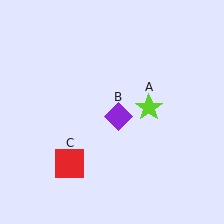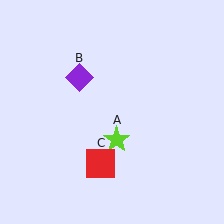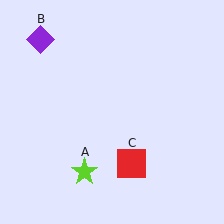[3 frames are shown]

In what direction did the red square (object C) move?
The red square (object C) moved right.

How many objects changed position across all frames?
3 objects changed position: lime star (object A), purple diamond (object B), red square (object C).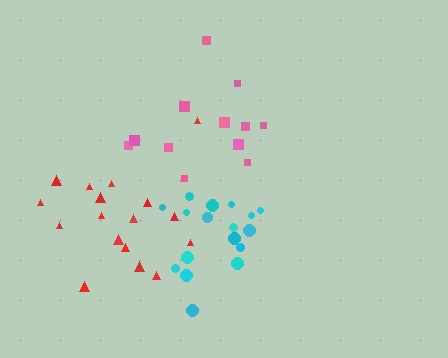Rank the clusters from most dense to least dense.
cyan, red, pink.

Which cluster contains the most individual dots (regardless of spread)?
Red (17).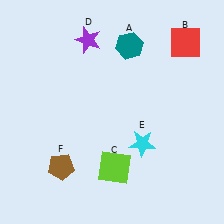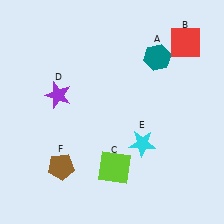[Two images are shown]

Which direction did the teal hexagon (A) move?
The teal hexagon (A) moved right.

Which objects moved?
The objects that moved are: the teal hexagon (A), the purple star (D).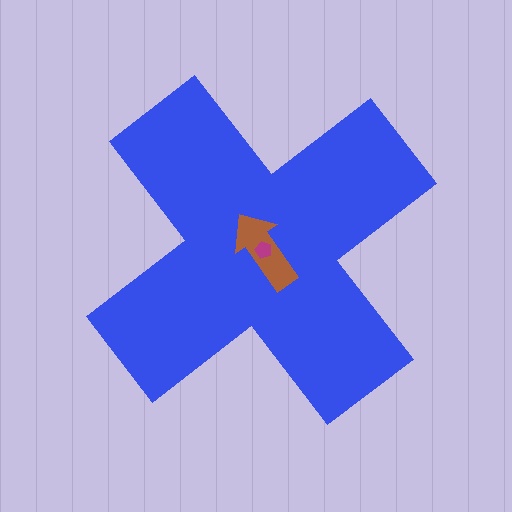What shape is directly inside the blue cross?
The brown arrow.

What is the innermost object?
The magenta pentagon.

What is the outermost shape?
The blue cross.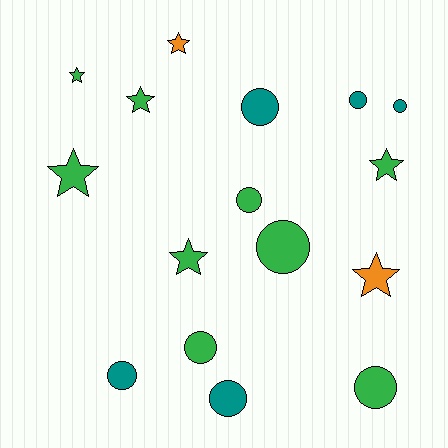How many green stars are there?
There are 5 green stars.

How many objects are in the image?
There are 16 objects.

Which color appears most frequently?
Green, with 9 objects.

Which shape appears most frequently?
Circle, with 9 objects.